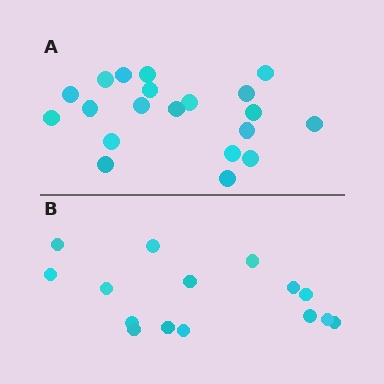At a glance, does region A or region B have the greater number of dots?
Region A (the top region) has more dots.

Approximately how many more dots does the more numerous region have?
Region A has about 5 more dots than region B.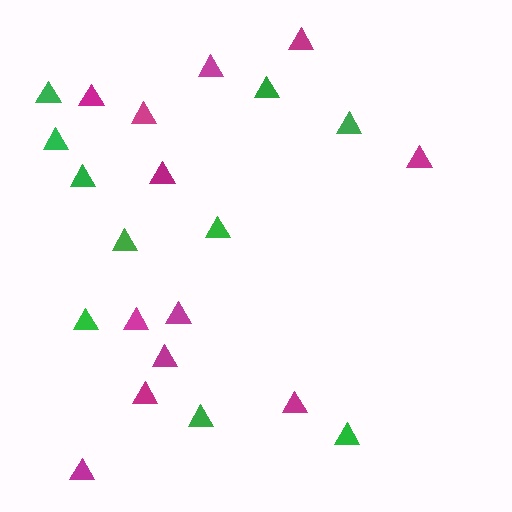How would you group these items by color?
There are 2 groups: one group of green triangles (10) and one group of magenta triangles (12).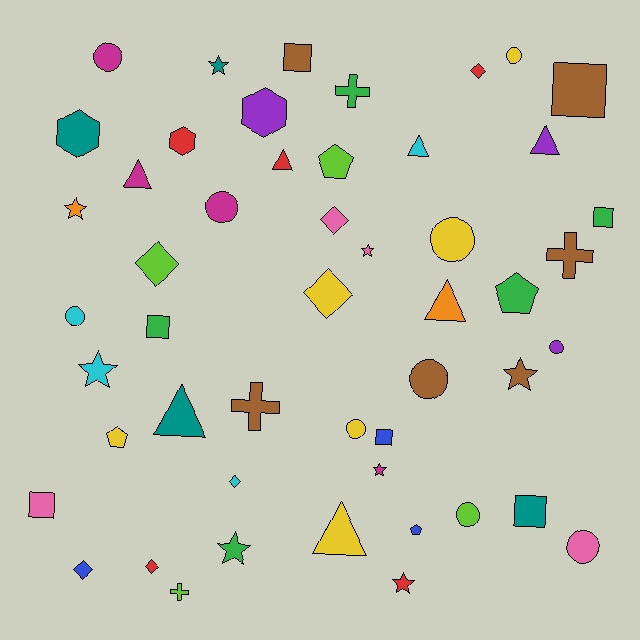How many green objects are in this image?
There are 5 green objects.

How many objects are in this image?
There are 50 objects.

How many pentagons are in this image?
There are 4 pentagons.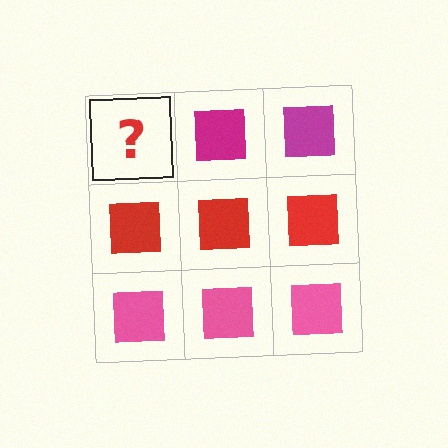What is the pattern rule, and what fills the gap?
The rule is that each row has a consistent color. The gap should be filled with a magenta square.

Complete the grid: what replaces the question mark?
The question mark should be replaced with a magenta square.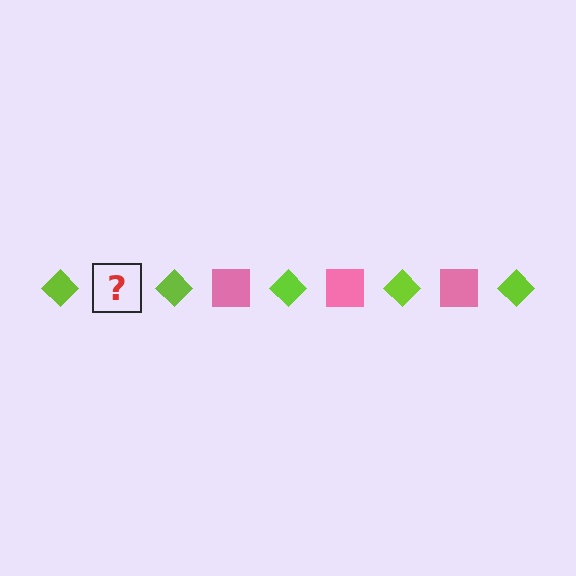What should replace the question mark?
The question mark should be replaced with a pink square.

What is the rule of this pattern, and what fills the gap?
The rule is that the pattern alternates between lime diamond and pink square. The gap should be filled with a pink square.